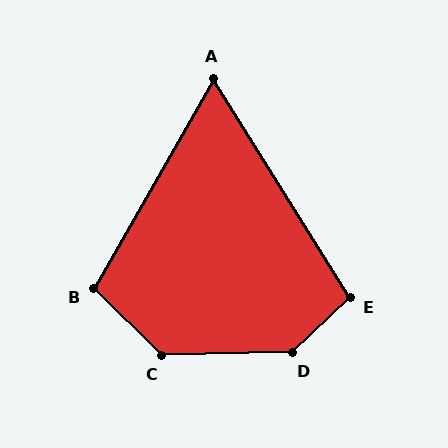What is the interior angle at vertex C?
Approximately 134 degrees (obtuse).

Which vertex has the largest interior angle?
D, at approximately 137 degrees.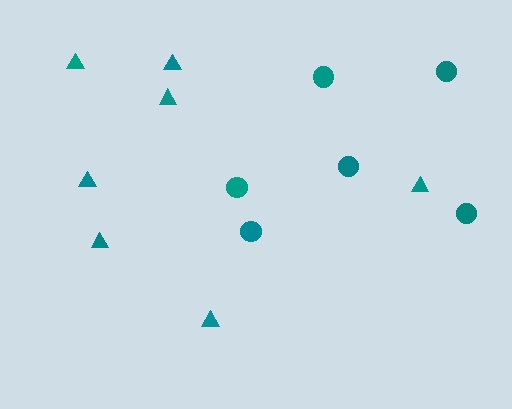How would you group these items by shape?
There are 2 groups: one group of circles (6) and one group of triangles (7).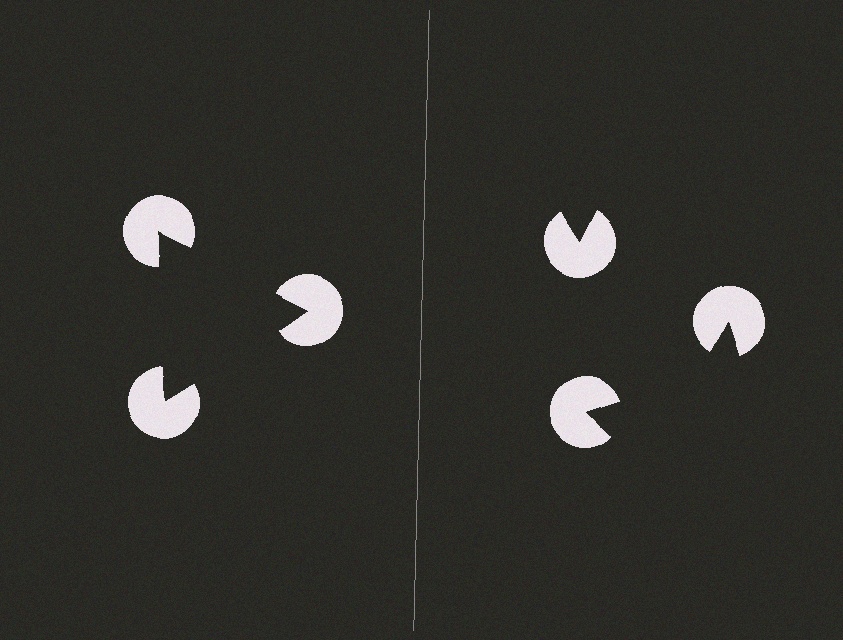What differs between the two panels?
The pac-man discs are positioned identically on both sides; only the wedge orientations differ. On the left they align to a triangle; on the right they are misaligned.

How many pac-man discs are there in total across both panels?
6 — 3 on each side.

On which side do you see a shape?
An illusory triangle appears on the left side. On the right side the wedge cuts are rotated, so no coherent shape forms.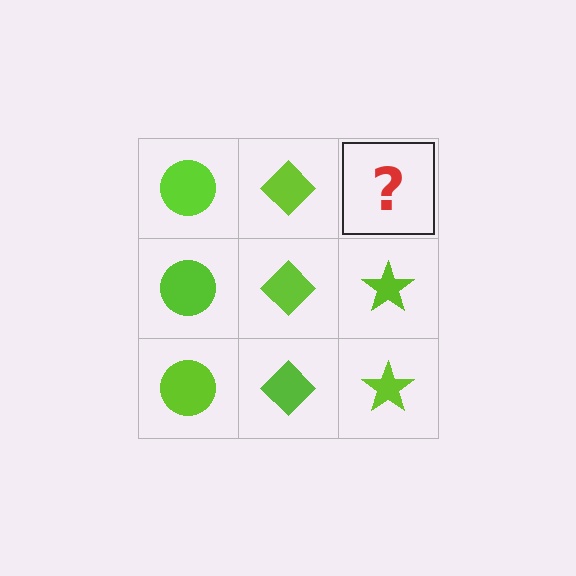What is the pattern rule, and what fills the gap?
The rule is that each column has a consistent shape. The gap should be filled with a lime star.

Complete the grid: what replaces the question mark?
The question mark should be replaced with a lime star.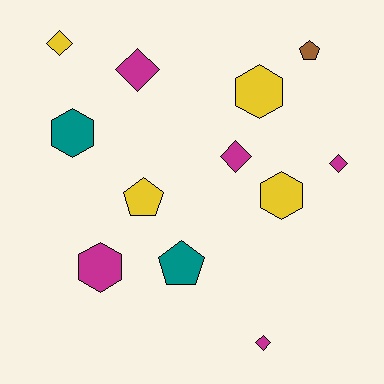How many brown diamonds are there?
There are no brown diamonds.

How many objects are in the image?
There are 12 objects.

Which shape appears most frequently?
Diamond, with 5 objects.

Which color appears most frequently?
Magenta, with 5 objects.